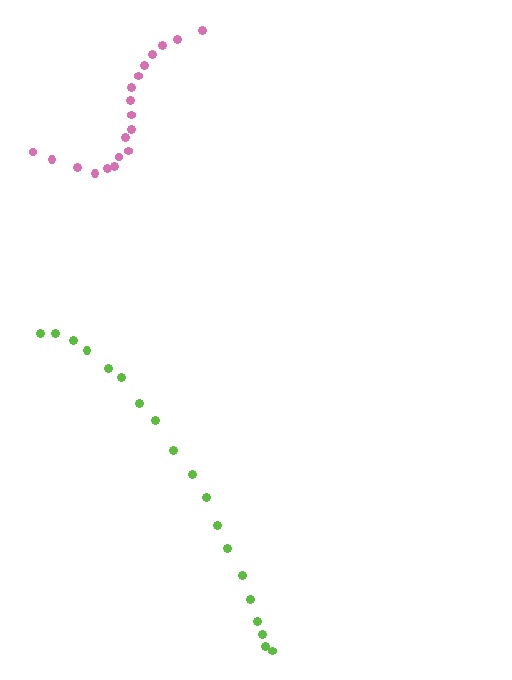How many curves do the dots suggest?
There are 2 distinct paths.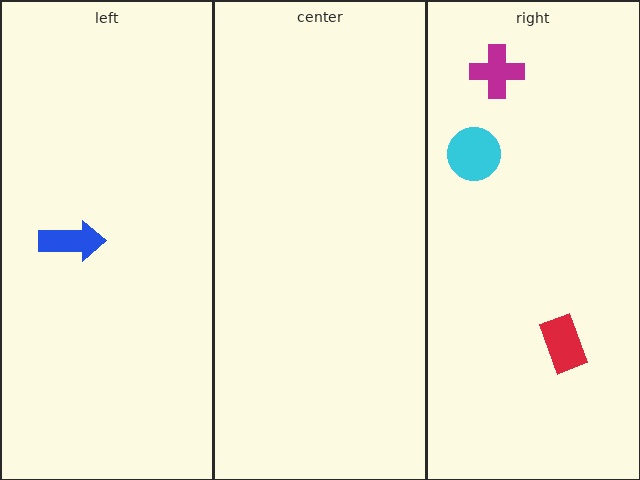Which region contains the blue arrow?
The left region.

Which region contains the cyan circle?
The right region.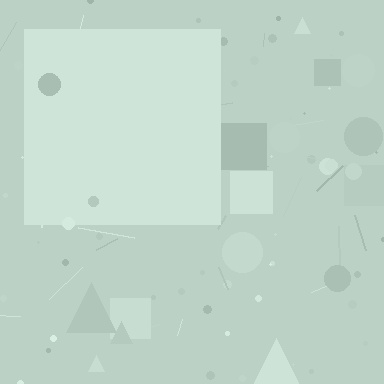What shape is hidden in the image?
A square is hidden in the image.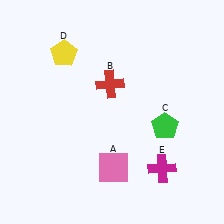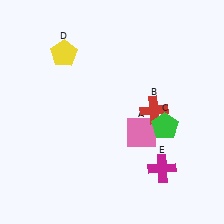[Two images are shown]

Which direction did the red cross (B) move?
The red cross (B) moved right.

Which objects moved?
The objects that moved are: the pink square (A), the red cross (B).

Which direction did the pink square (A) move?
The pink square (A) moved up.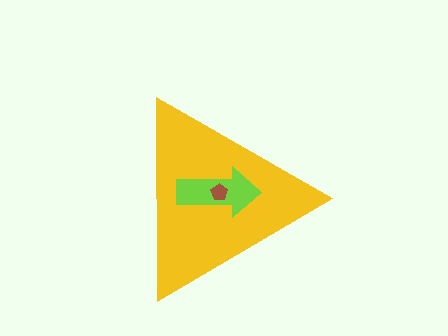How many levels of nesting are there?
3.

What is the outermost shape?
The yellow triangle.